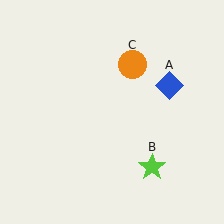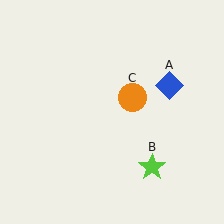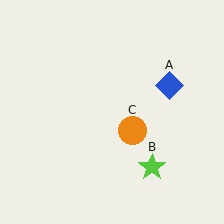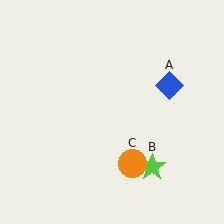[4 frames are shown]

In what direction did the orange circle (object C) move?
The orange circle (object C) moved down.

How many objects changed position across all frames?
1 object changed position: orange circle (object C).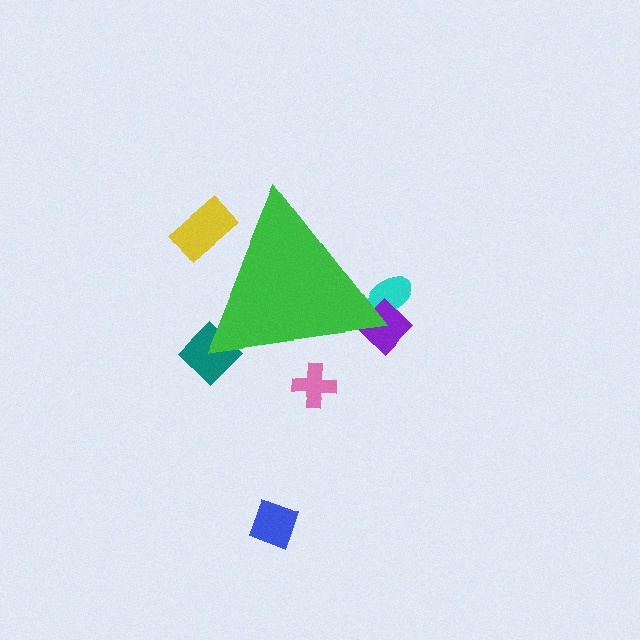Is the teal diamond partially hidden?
Yes, the teal diamond is partially hidden behind the green triangle.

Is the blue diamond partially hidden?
No, the blue diamond is fully visible.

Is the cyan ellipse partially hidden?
Yes, the cyan ellipse is partially hidden behind the green triangle.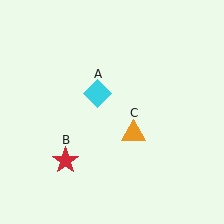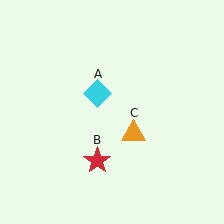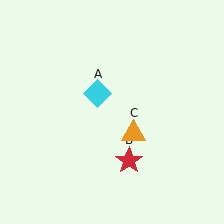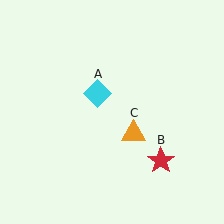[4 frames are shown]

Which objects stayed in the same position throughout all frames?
Cyan diamond (object A) and orange triangle (object C) remained stationary.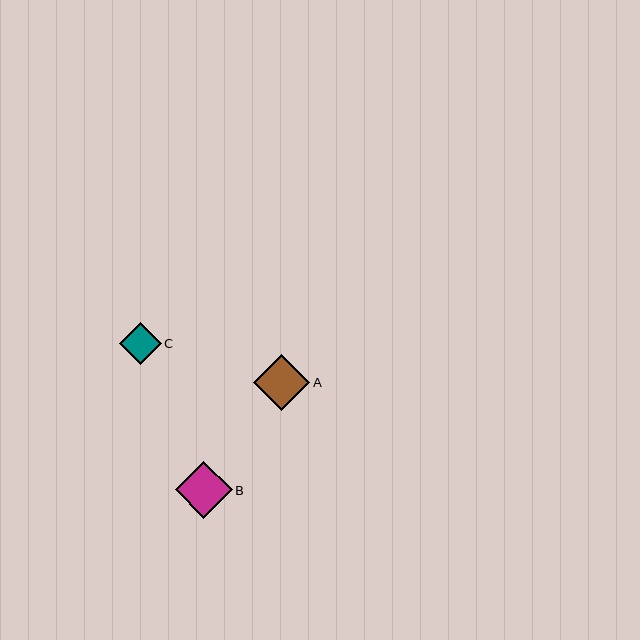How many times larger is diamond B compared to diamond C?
Diamond B is approximately 1.4 times the size of diamond C.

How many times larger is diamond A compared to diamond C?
Diamond A is approximately 1.4 times the size of diamond C.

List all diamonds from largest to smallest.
From largest to smallest: B, A, C.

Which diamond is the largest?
Diamond B is the largest with a size of approximately 57 pixels.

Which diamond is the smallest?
Diamond C is the smallest with a size of approximately 41 pixels.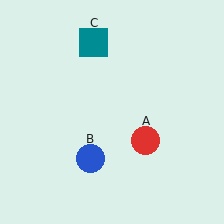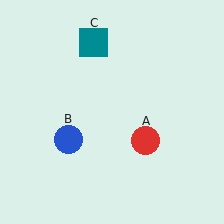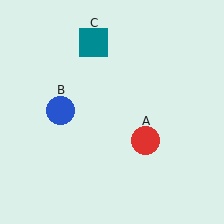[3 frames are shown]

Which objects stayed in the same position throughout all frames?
Red circle (object A) and teal square (object C) remained stationary.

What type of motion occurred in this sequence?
The blue circle (object B) rotated clockwise around the center of the scene.